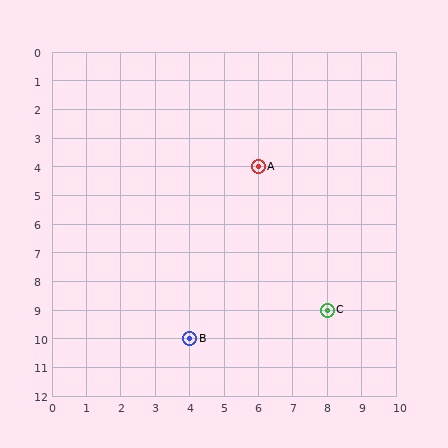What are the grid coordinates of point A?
Point A is at grid coordinates (6, 4).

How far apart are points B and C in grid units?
Points B and C are 4 columns and 1 row apart (about 4.1 grid units diagonally).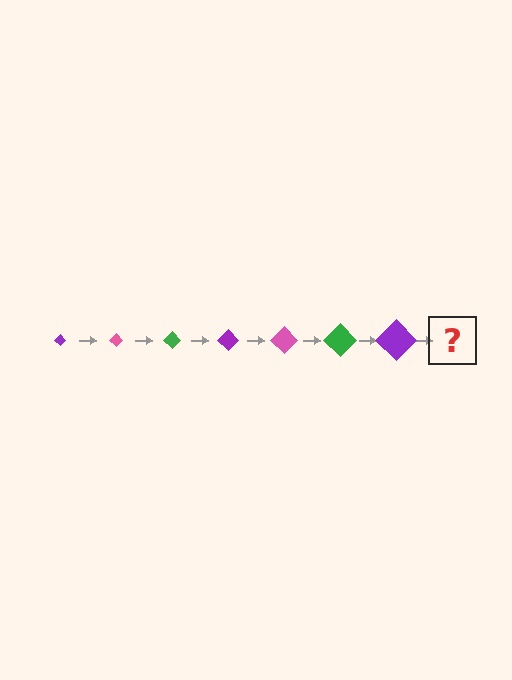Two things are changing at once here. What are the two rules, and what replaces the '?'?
The two rules are that the diamond grows larger each step and the color cycles through purple, pink, and green. The '?' should be a pink diamond, larger than the previous one.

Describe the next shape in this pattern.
It should be a pink diamond, larger than the previous one.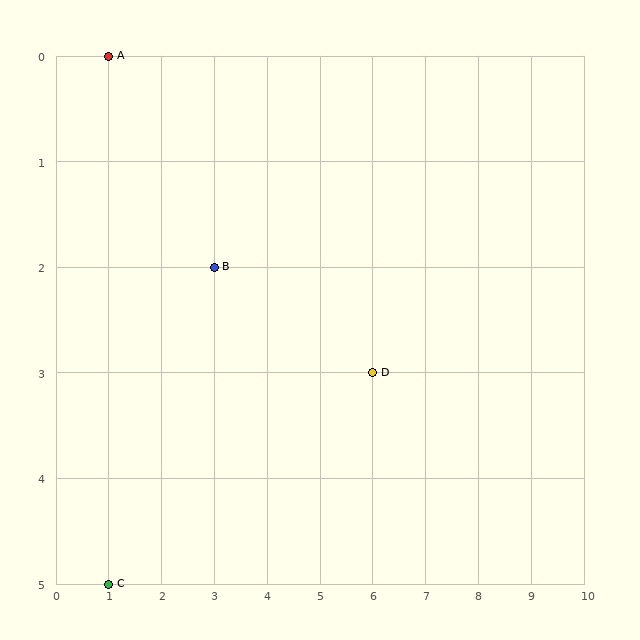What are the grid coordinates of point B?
Point B is at grid coordinates (3, 2).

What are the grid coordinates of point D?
Point D is at grid coordinates (6, 3).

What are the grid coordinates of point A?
Point A is at grid coordinates (1, 0).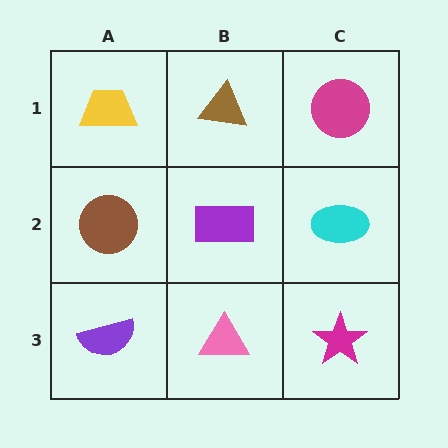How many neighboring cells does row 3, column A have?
2.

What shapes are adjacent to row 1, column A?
A brown circle (row 2, column A), a brown triangle (row 1, column B).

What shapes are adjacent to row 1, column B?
A purple rectangle (row 2, column B), a yellow trapezoid (row 1, column A), a magenta circle (row 1, column C).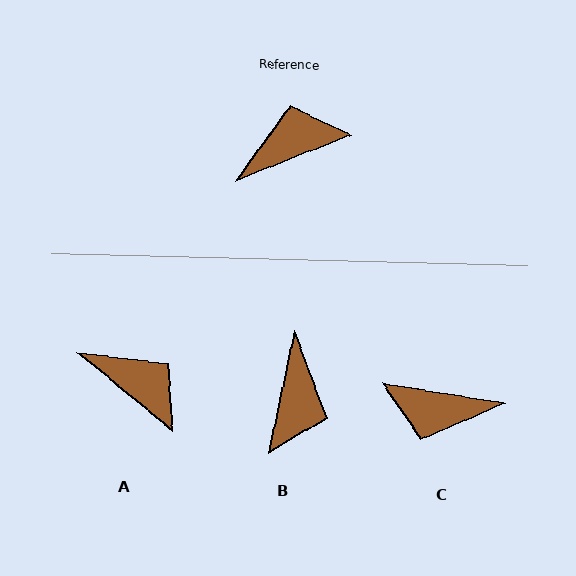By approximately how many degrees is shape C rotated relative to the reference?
Approximately 149 degrees counter-clockwise.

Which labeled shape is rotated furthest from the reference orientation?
C, about 149 degrees away.